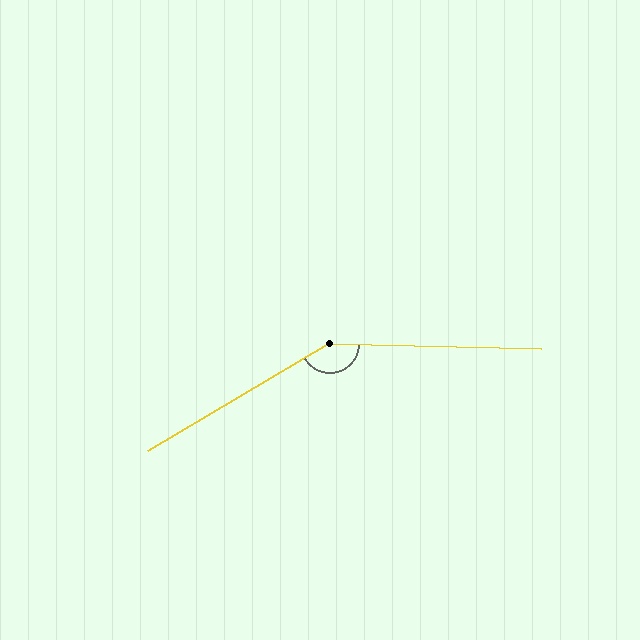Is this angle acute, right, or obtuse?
It is obtuse.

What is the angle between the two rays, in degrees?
Approximately 148 degrees.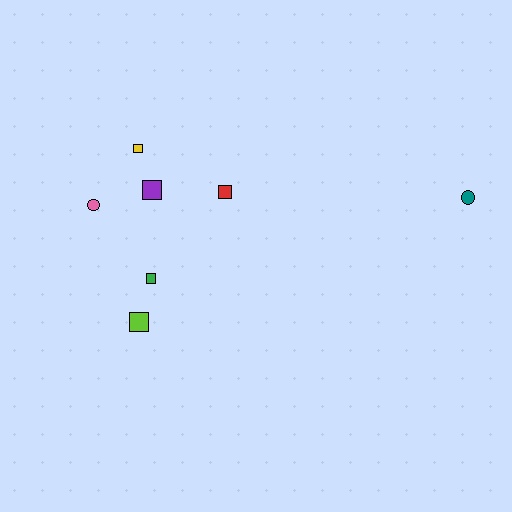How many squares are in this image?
There are 5 squares.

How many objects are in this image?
There are 7 objects.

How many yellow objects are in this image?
There is 1 yellow object.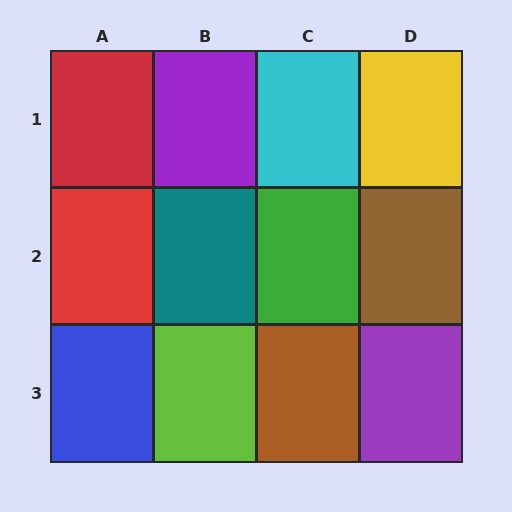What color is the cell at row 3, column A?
Blue.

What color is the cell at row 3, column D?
Purple.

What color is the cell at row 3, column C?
Brown.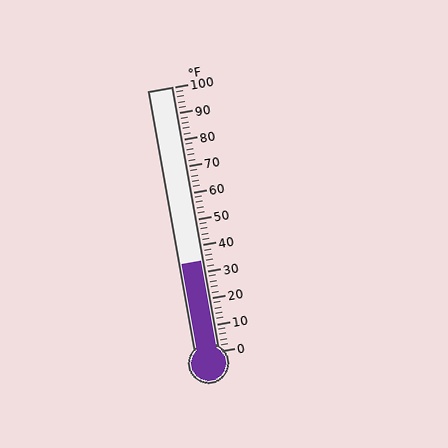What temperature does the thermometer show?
The thermometer shows approximately 34°F.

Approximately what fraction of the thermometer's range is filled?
The thermometer is filled to approximately 35% of its range.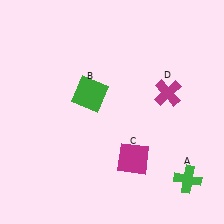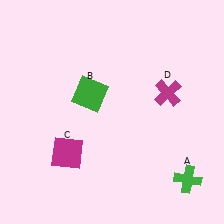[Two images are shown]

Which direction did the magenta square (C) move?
The magenta square (C) moved left.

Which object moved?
The magenta square (C) moved left.